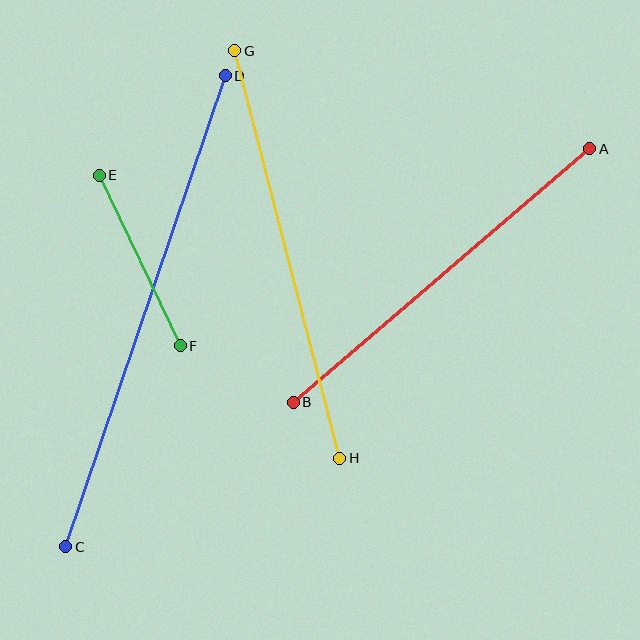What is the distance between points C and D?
The distance is approximately 497 pixels.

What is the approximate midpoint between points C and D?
The midpoint is at approximately (145, 311) pixels.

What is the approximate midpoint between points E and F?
The midpoint is at approximately (140, 260) pixels.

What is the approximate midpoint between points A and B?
The midpoint is at approximately (442, 276) pixels.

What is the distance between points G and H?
The distance is approximately 421 pixels.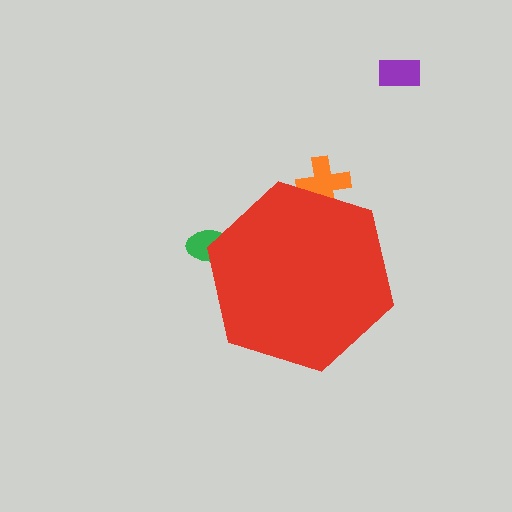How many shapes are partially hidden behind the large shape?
2 shapes are partially hidden.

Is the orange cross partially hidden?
Yes, the orange cross is partially hidden behind the red hexagon.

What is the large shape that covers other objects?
A red hexagon.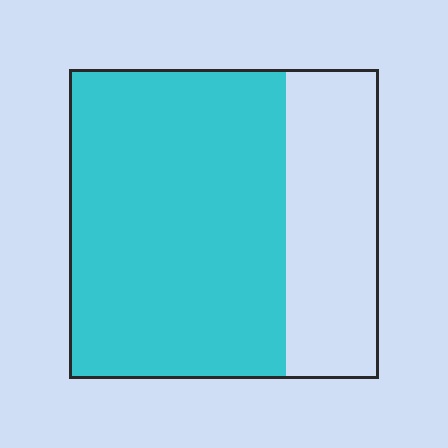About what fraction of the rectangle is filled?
About two thirds (2/3).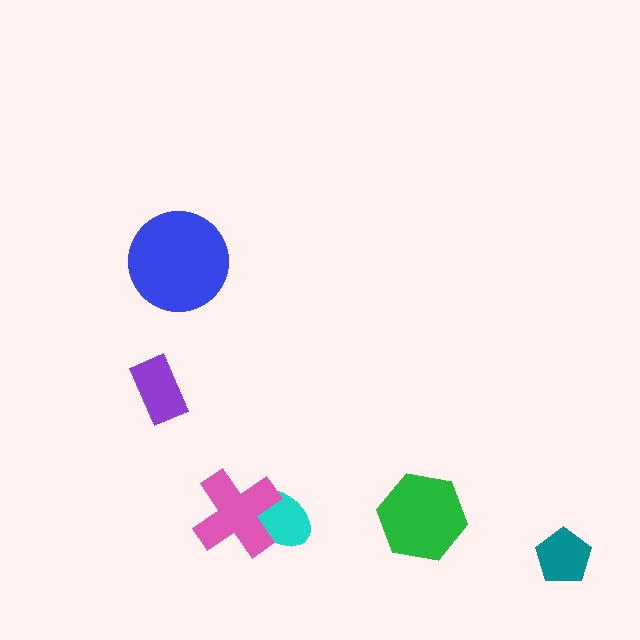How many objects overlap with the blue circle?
0 objects overlap with the blue circle.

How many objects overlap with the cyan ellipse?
1 object overlaps with the cyan ellipse.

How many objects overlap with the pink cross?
1 object overlaps with the pink cross.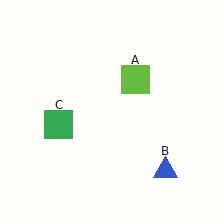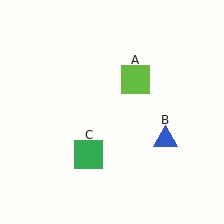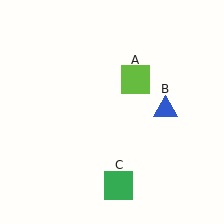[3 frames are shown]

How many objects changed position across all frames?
2 objects changed position: blue triangle (object B), green square (object C).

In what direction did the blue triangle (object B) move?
The blue triangle (object B) moved up.